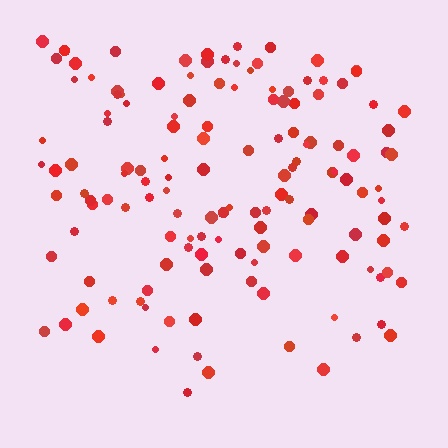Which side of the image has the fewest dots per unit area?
The bottom.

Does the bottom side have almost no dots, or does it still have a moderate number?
Still a moderate number, just noticeably fewer than the top.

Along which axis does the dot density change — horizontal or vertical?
Vertical.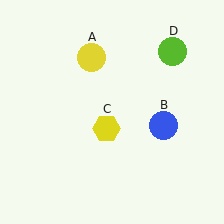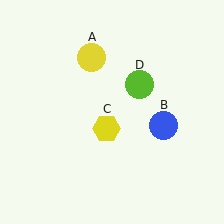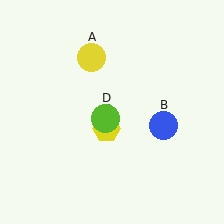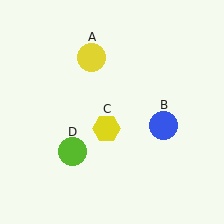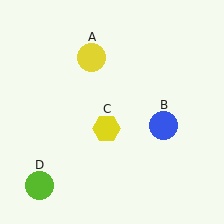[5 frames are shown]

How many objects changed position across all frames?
1 object changed position: lime circle (object D).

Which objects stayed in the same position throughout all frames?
Yellow circle (object A) and blue circle (object B) and yellow hexagon (object C) remained stationary.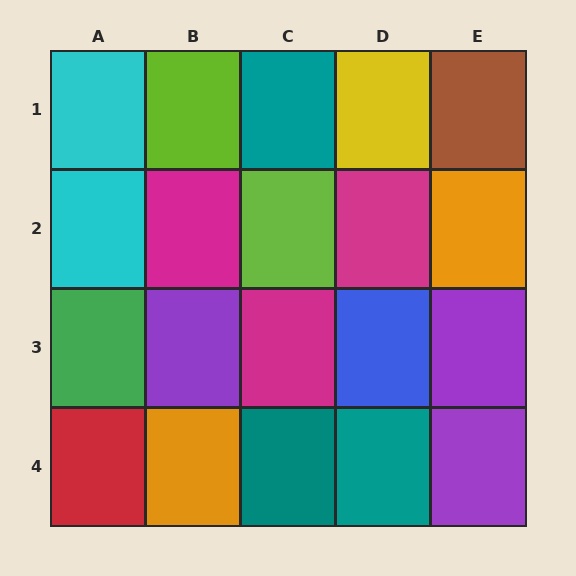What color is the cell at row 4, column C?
Teal.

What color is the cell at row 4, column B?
Orange.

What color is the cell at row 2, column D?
Magenta.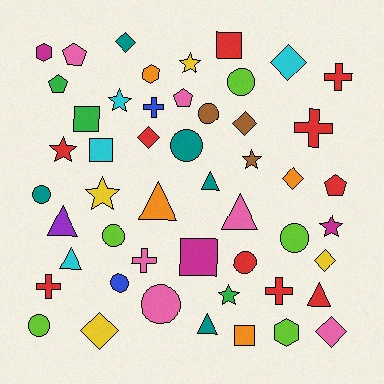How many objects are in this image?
There are 50 objects.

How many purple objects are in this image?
There is 1 purple object.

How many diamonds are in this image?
There are 8 diamonds.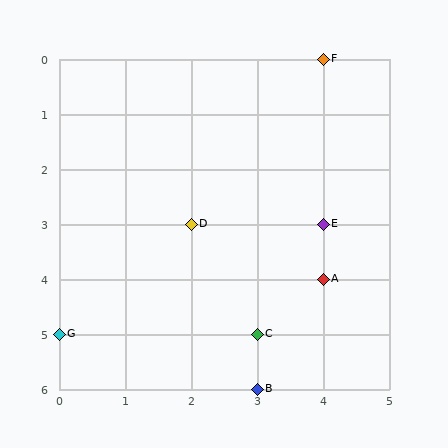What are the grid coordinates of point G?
Point G is at grid coordinates (0, 5).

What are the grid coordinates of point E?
Point E is at grid coordinates (4, 3).